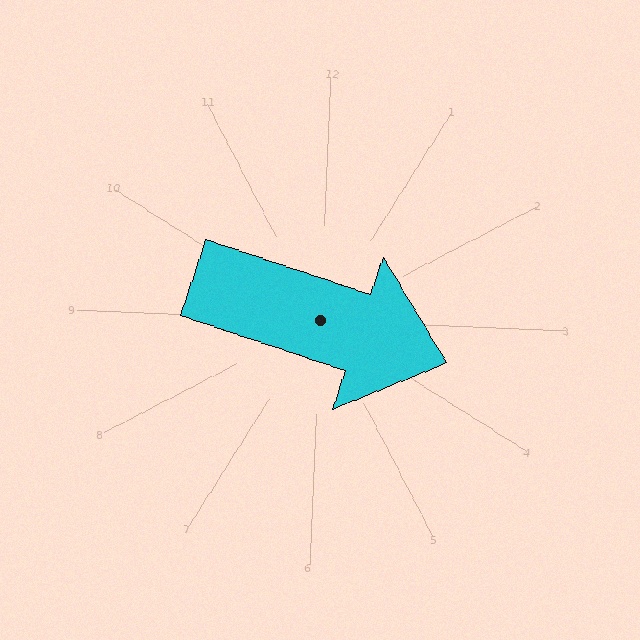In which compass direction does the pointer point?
East.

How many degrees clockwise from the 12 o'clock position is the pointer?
Approximately 106 degrees.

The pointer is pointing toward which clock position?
Roughly 4 o'clock.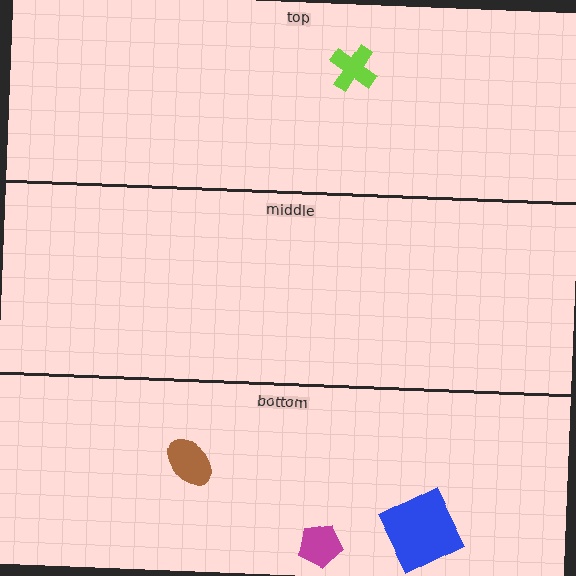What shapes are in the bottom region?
The blue square, the brown ellipse, the magenta pentagon.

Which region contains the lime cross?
The top region.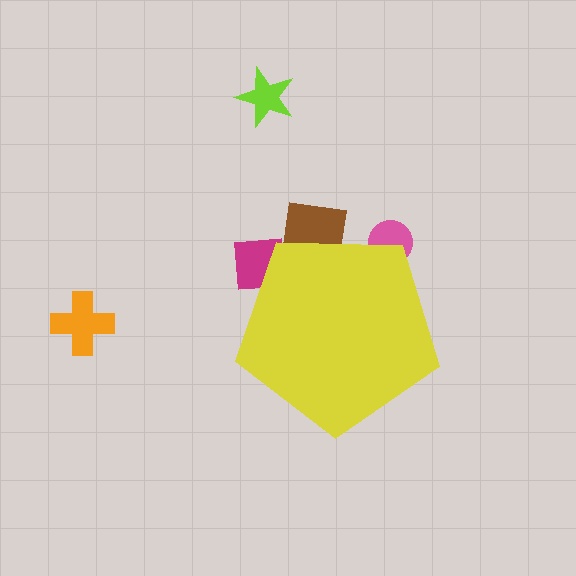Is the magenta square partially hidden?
Yes, the magenta square is partially hidden behind the yellow pentagon.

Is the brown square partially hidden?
Yes, the brown square is partially hidden behind the yellow pentagon.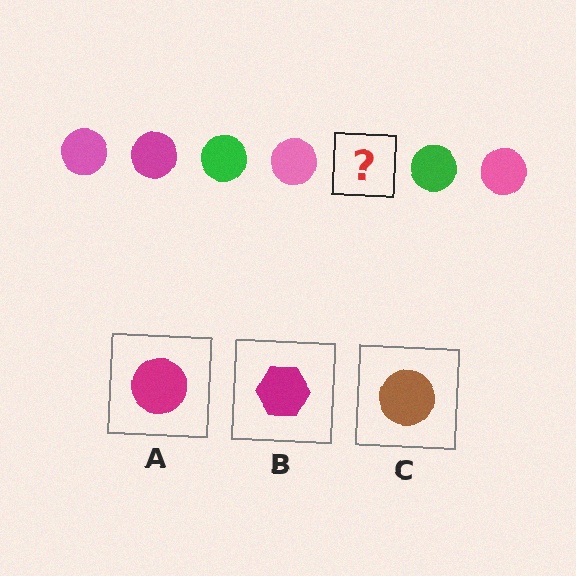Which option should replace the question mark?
Option A.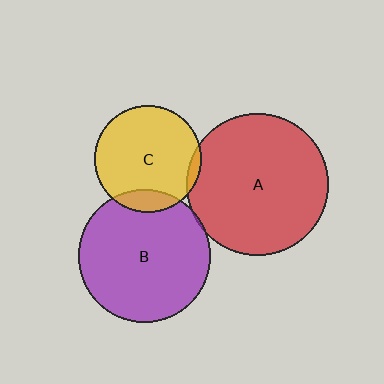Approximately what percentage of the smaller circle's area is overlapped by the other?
Approximately 10%.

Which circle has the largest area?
Circle A (red).